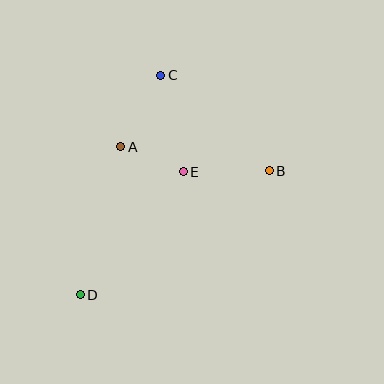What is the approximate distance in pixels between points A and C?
The distance between A and C is approximately 82 pixels.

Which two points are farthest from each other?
Points C and D are farthest from each other.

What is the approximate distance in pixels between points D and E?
The distance between D and E is approximately 160 pixels.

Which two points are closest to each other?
Points A and E are closest to each other.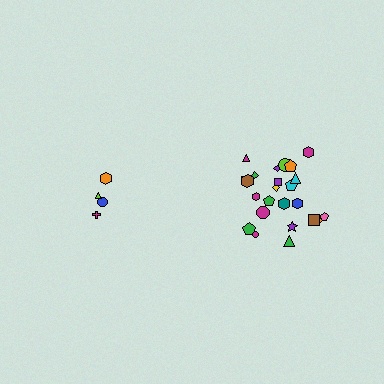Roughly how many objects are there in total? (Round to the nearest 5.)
Roughly 30 objects in total.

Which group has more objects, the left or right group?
The right group.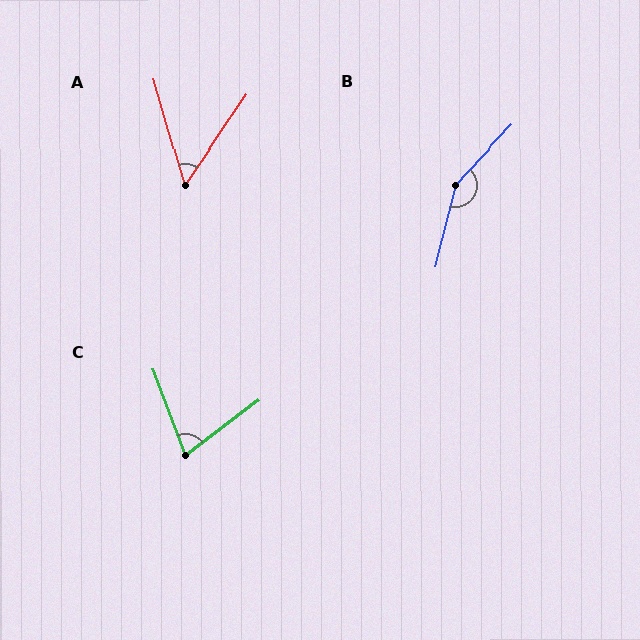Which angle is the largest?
B, at approximately 151 degrees.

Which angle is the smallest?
A, at approximately 50 degrees.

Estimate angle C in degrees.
Approximately 74 degrees.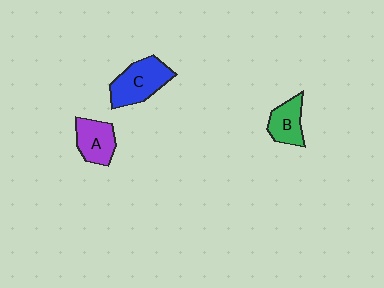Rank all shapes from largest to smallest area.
From largest to smallest: C (blue), A (purple), B (green).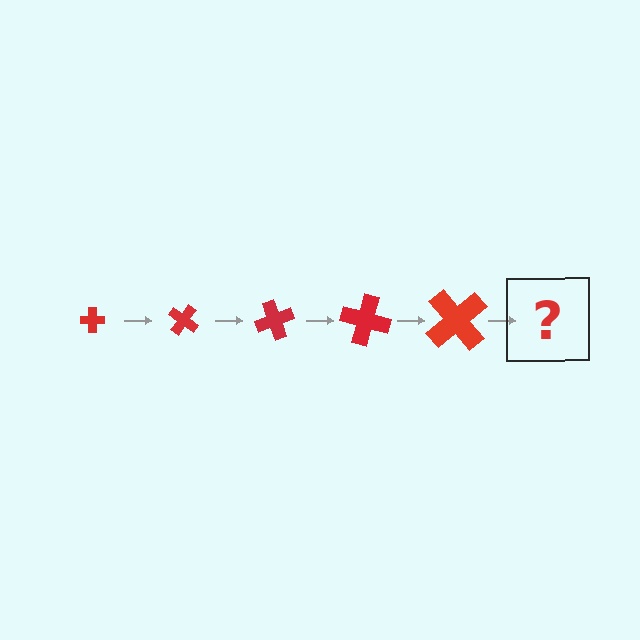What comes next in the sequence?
The next element should be a cross, larger than the previous one and rotated 175 degrees from the start.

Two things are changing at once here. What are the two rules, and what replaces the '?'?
The two rules are that the cross grows larger each step and it rotates 35 degrees each step. The '?' should be a cross, larger than the previous one and rotated 175 degrees from the start.